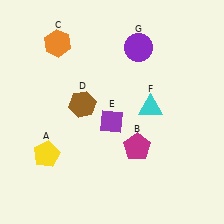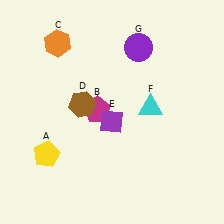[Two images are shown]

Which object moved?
The magenta pentagon (B) moved left.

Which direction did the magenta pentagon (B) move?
The magenta pentagon (B) moved left.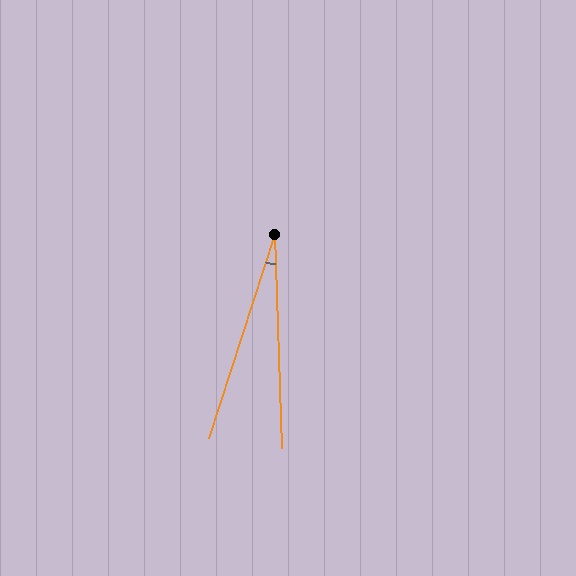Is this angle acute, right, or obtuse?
It is acute.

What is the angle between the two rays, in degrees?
Approximately 20 degrees.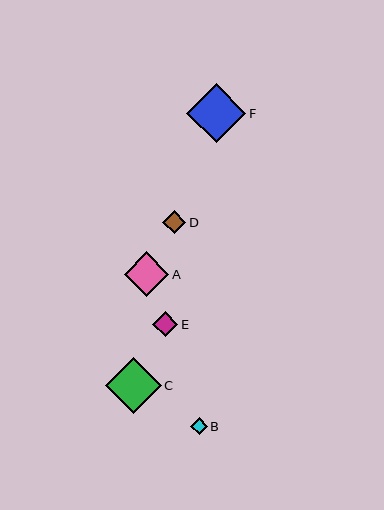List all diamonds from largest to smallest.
From largest to smallest: F, C, A, E, D, B.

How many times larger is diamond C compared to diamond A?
Diamond C is approximately 1.2 times the size of diamond A.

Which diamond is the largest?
Diamond F is the largest with a size of approximately 59 pixels.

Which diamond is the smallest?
Diamond B is the smallest with a size of approximately 16 pixels.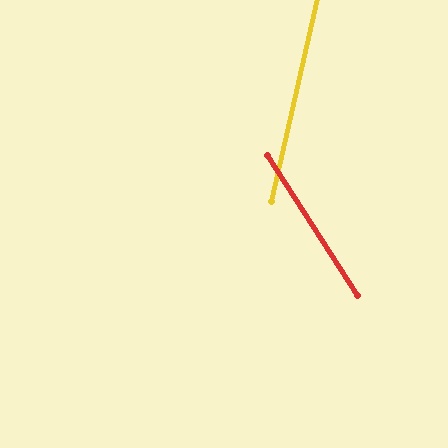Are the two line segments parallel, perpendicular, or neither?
Neither parallel nor perpendicular — they differ by about 46°.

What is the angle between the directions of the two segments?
Approximately 46 degrees.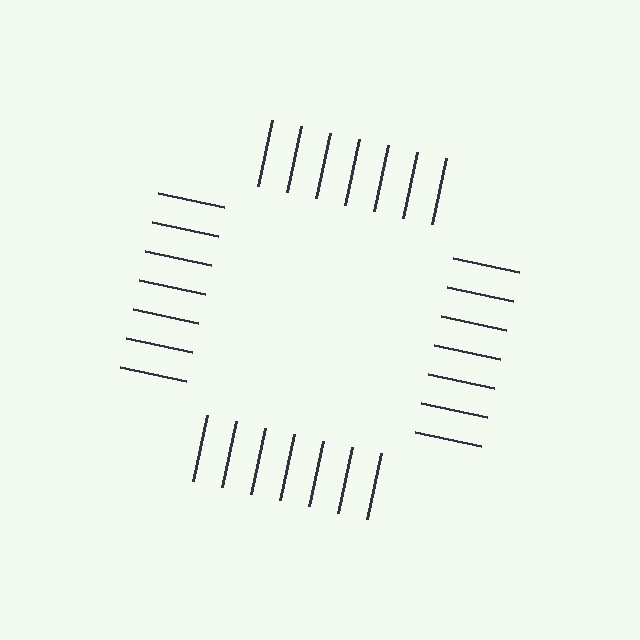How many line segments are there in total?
28 — 7 along each of the 4 edges.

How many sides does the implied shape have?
4 sides — the line-ends trace a square.